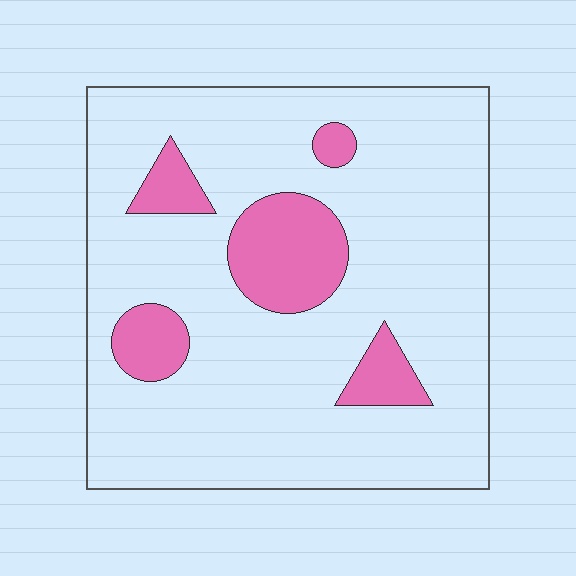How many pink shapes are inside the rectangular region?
5.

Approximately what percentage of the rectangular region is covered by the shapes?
Approximately 15%.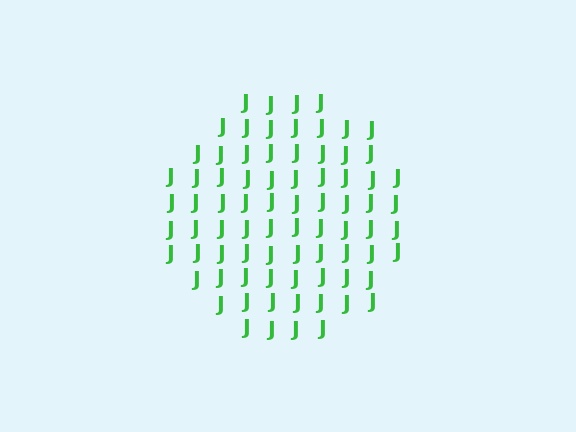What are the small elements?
The small elements are letter J's.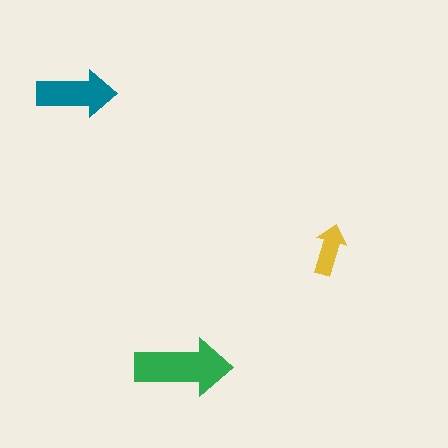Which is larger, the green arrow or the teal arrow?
The green one.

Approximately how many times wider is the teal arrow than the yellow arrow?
About 1.5 times wider.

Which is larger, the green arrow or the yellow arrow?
The green one.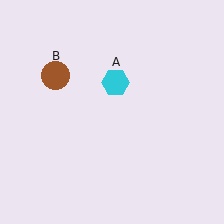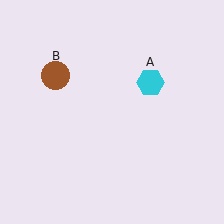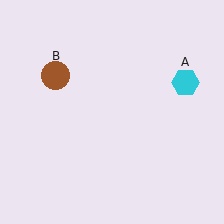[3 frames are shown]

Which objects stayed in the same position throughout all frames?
Brown circle (object B) remained stationary.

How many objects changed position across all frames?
1 object changed position: cyan hexagon (object A).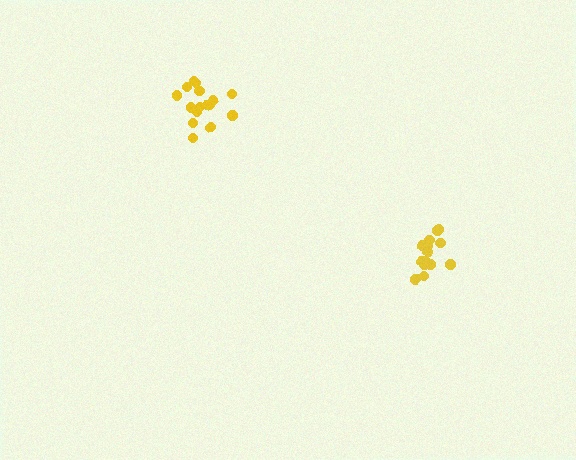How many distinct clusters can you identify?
There are 2 distinct clusters.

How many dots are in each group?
Group 1: 14 dots, Group 2: 16 dots (30 total).